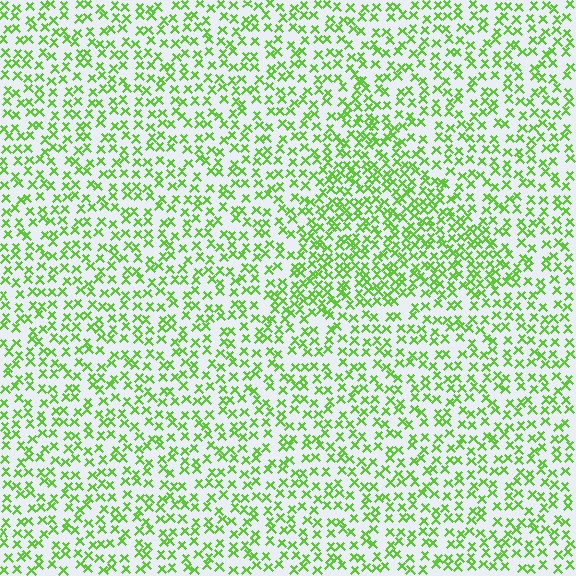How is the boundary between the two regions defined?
The boundary is defined by a change in element density (approximately 1.7x ratio). All elements are the same color, size, and shape.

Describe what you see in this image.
The image contains small lime elements arranged at two different densities. A triangle-shaped region is visible where the elements are more densely packed than the surrounding area.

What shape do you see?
I see a triangle.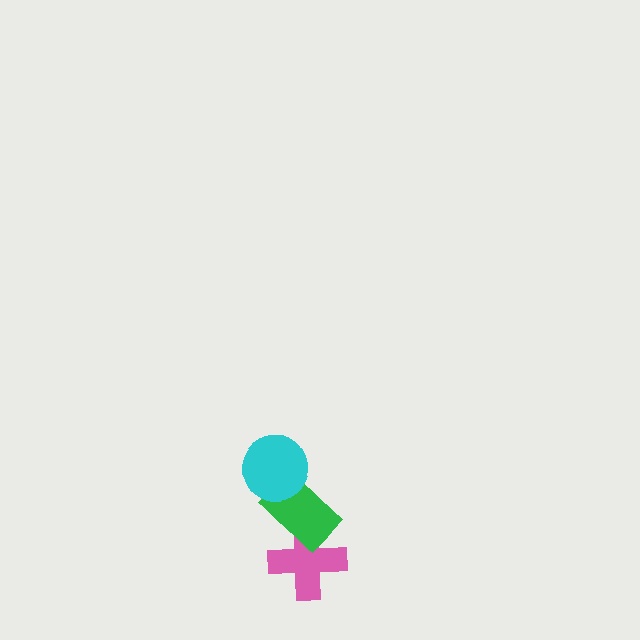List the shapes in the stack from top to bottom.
From top to bottom: the cyan circle, the green rectangle, the pink cross.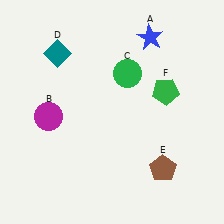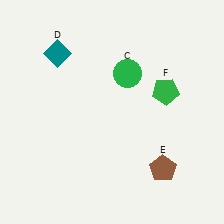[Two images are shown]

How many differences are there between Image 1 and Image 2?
There are 2 differences between the two images.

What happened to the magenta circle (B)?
The magenta circle (B) was removed in Image 2. It was in the bottom-left area of Image 1.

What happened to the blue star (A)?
The blue star (A) was removed in Image 2. It was in the top-right area of Image 1.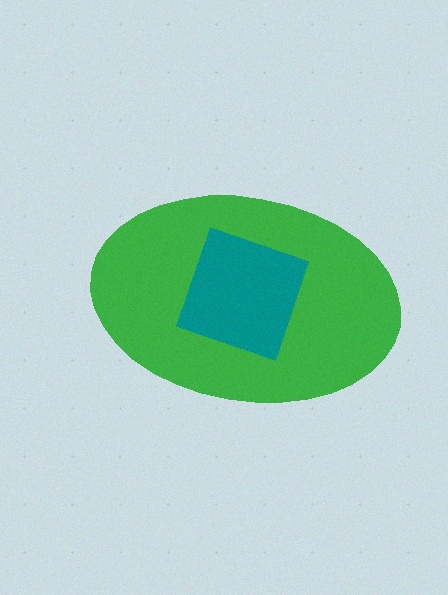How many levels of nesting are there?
2.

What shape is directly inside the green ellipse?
The teal square.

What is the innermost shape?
The teal square.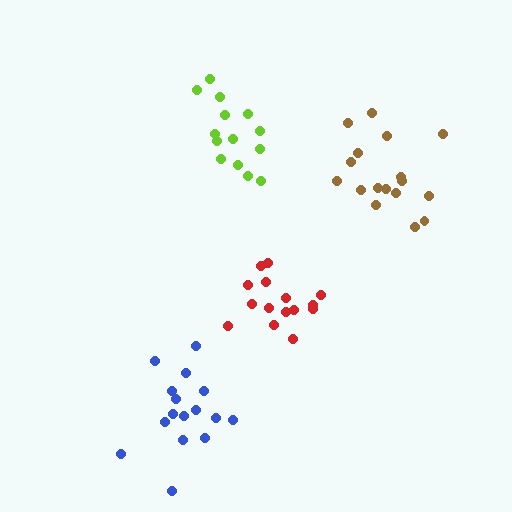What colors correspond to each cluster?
The clusters are colored: red, lime, brown, blue.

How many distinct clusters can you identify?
There are 4 distinct clusters.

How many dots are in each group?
Group 1: 15 dots, Group 2: 14 dots, Group 3: 17 dots, Group 4: 16 dots (62 total).